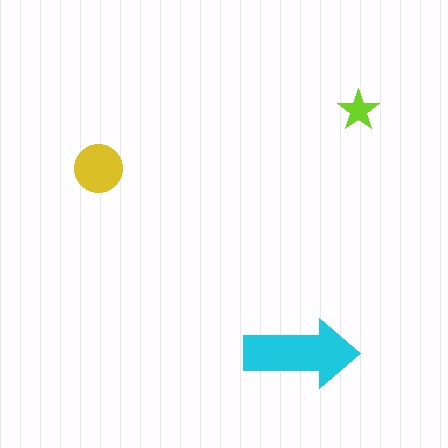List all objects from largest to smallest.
The cyan arrow, the yellow circle, the lime star.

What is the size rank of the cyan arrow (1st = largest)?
1st.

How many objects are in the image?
There are 3 objects in the image.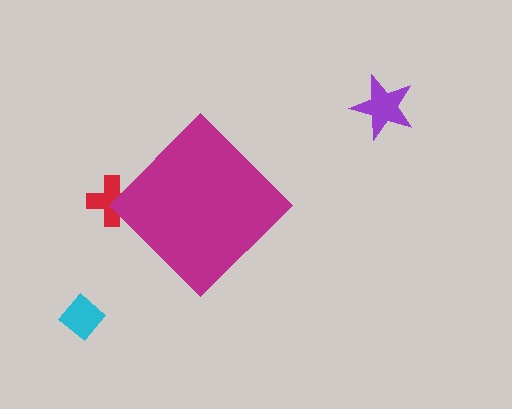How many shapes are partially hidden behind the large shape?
1 shape is partially hidden.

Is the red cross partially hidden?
Yes, the red cross is partially hidden behind the magenta diamond.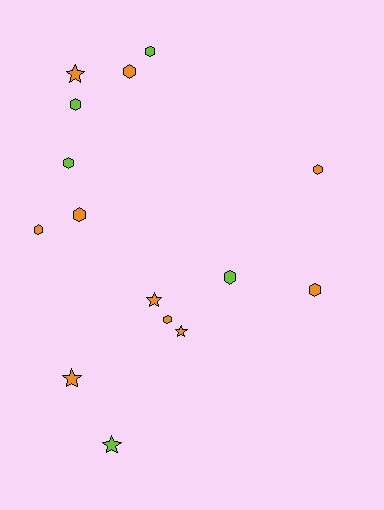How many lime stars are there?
There is 1 lime star.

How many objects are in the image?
There are 15 objects.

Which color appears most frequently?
Orange, with 10 objects.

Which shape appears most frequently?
Hexagon, with 10 objects.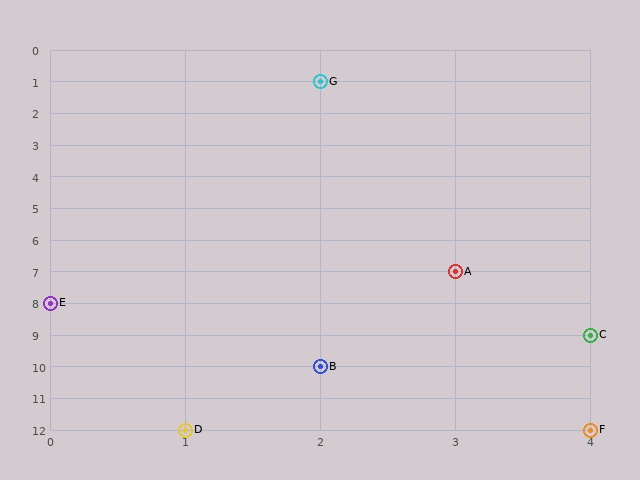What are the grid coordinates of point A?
Point A is at grid coordinates (3, 7).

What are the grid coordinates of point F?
Point F is at grid coordinates (4, 12).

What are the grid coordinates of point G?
Point G is at grid coordinates (2, 1).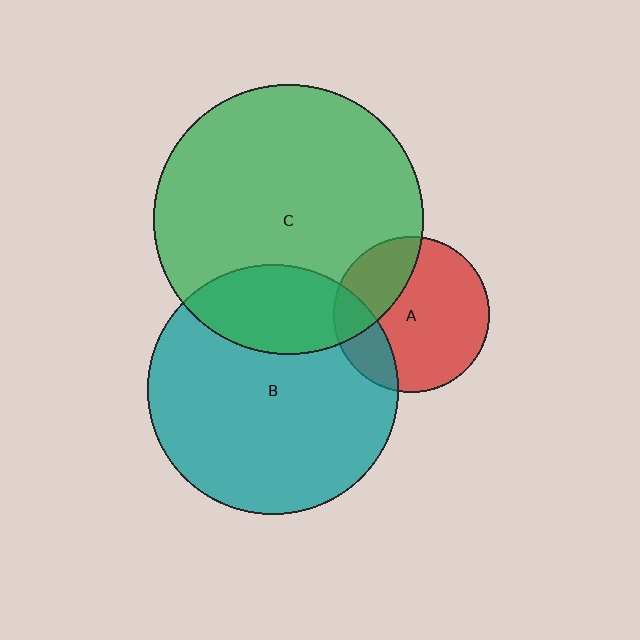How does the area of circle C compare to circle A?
Approximately 3.0 times.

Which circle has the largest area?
Circle C (green).